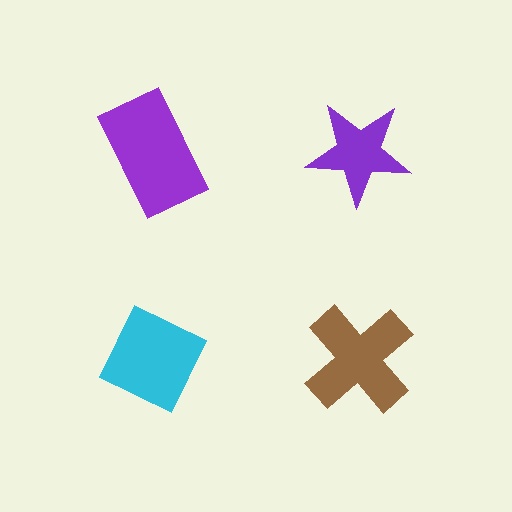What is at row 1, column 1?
A purple rectangle.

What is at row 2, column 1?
A cyan diamond.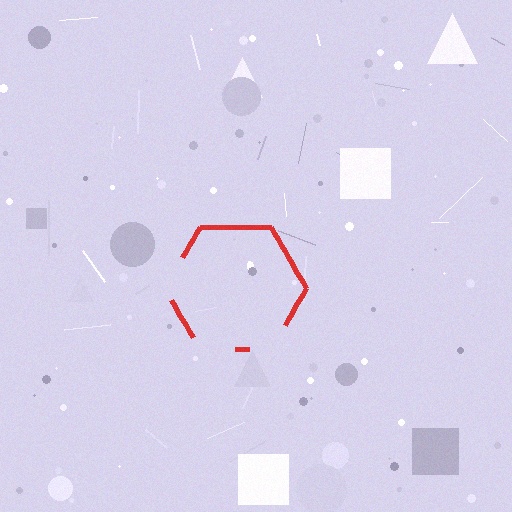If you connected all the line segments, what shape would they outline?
They would outline a hexagon.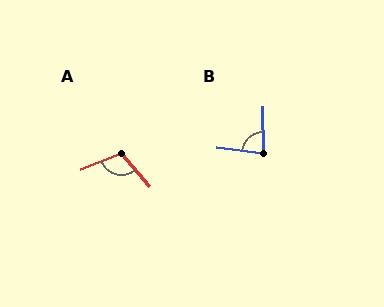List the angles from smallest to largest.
B (82°), A (111°).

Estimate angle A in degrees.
Approximately 111 degrees.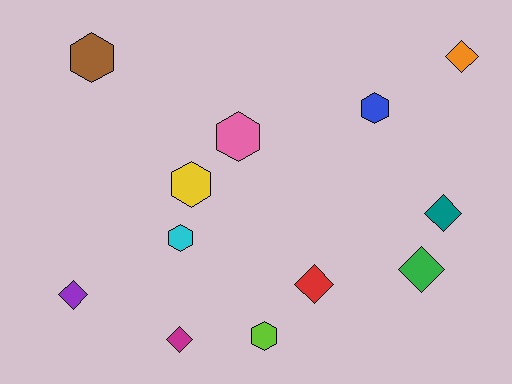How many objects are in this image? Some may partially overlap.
There are 12 objects.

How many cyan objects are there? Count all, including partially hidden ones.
There is 1 cyan object.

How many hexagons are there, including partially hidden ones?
There are 6 hexagons.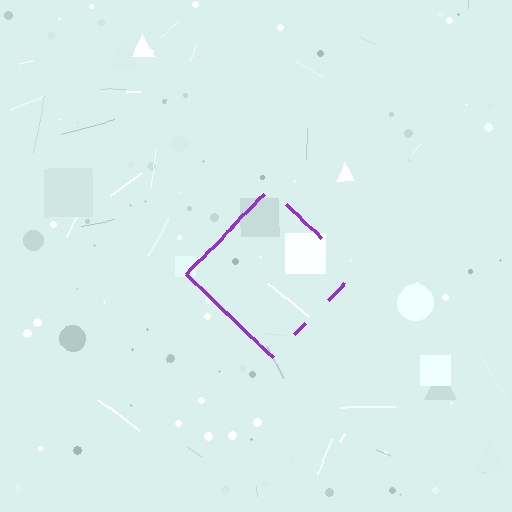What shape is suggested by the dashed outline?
The dashed outline suggests a diamond.